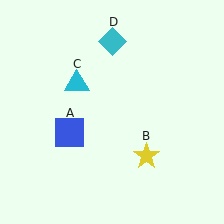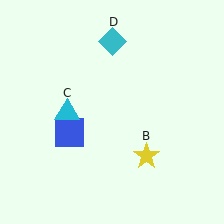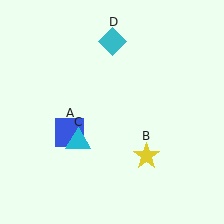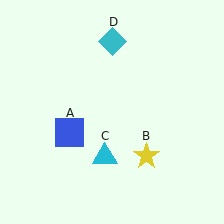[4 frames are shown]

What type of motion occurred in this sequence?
The cyan triangle (object C) rotated counterclockwise around the center of the scene.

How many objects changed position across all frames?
1 object changed position: cyan triangle (object C).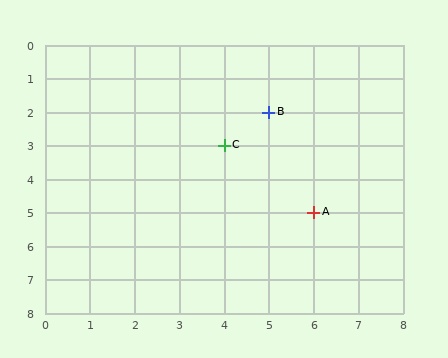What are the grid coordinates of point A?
Point A is at grid coordinates (6, 5).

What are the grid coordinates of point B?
Point B is at grid coordinates (5, 2).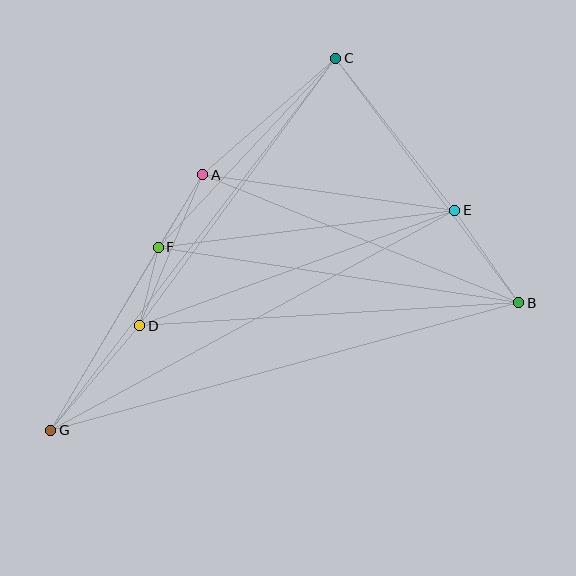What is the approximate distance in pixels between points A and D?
The distance between A and D is approximately 163 pixels.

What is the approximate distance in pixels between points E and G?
The distance between E and G is approximately 460 pixels.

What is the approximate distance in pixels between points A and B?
The distance between A and B is approximately 341 pixels.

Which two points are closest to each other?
Points D and F are closest to each other.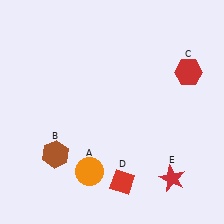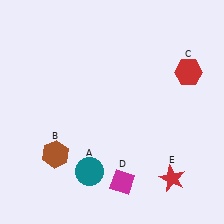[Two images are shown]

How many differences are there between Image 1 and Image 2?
There are 2 differences between the two images.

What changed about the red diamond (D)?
In Image 1, D is red. In Image 2, it changed to magenta.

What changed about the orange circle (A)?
In Image 1, A is orange. In Image 2, it changed to teal.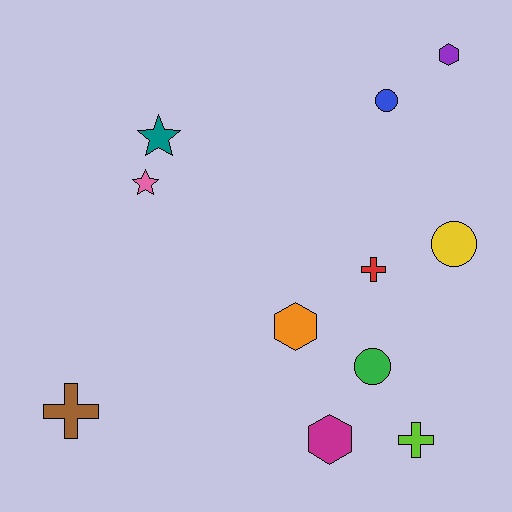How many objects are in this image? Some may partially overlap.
There are 11 objects.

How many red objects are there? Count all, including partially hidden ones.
There is 1 red object.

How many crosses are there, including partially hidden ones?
There are 3 crosses.